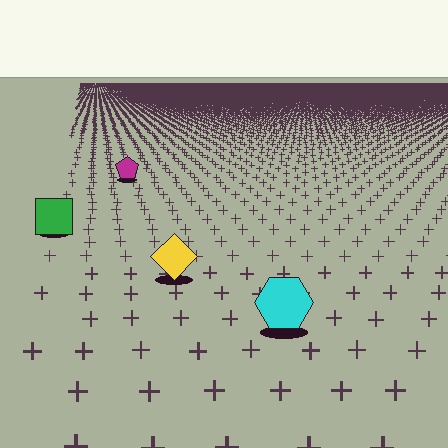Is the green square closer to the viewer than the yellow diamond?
No. The yellow diamond is closer — you can tell from the texture gradient: the ground texture is coarser near it.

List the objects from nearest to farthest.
From nearest to farthest: the cyan hexagon, the yellow diamond, the green square, the magenta pentagon.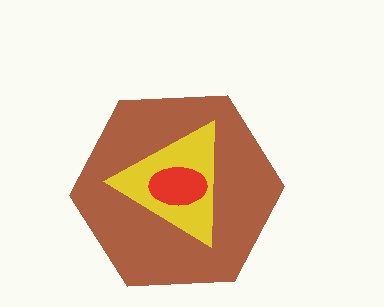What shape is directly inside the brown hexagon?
The yellow triangle.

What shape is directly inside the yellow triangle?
The red ellipse.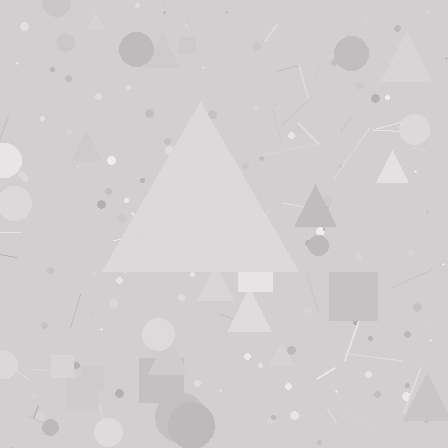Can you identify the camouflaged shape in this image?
The camouflaged shape is a triangle.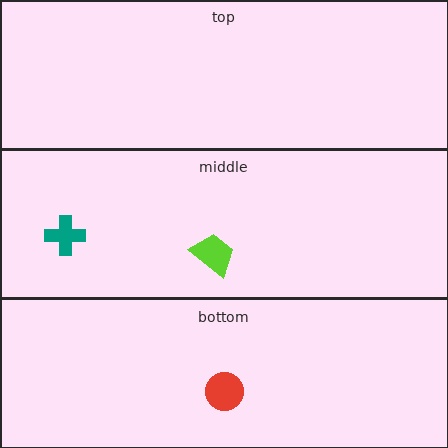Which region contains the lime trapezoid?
The middle region.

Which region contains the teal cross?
The middle region.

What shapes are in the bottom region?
The red circle.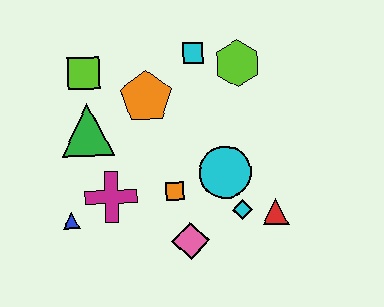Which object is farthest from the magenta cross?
The lime hexagon is farthest from the magenta cross.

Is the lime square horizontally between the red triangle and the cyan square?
No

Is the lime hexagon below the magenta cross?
No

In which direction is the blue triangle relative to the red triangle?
The blue triangle is to the left of the red triangle.